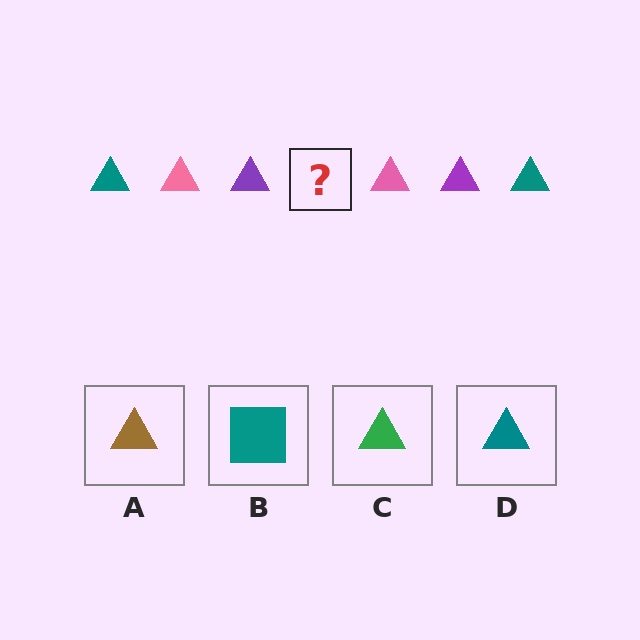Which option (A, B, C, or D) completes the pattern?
D.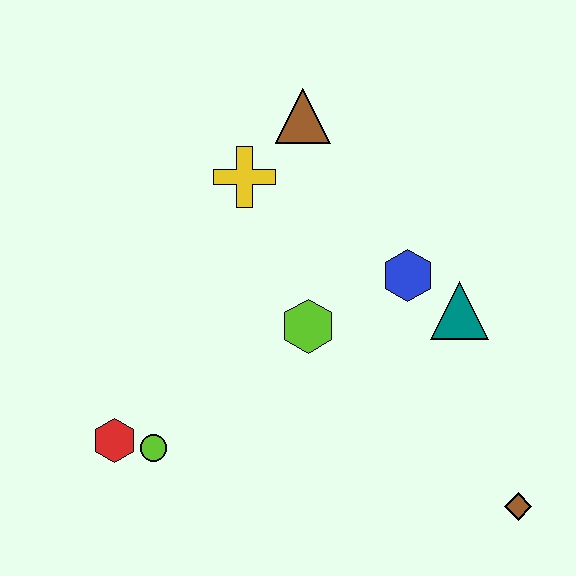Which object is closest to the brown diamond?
The teal triangle is closest to the brown diamond.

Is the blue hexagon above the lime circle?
Yes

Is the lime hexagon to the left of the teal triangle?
Yes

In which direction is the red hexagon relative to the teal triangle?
The red hexagon is to the left of the teal triangle.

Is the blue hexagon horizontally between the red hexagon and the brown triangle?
No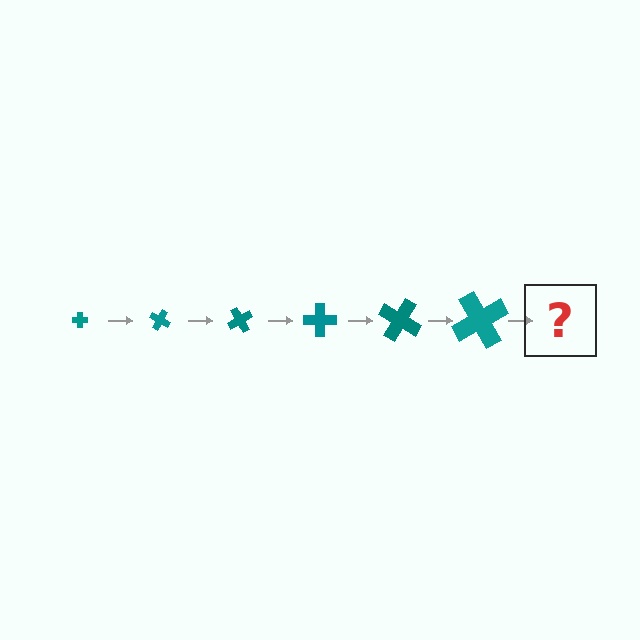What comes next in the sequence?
The next element should be a cross, larger than the previous one and rotated 180 degrees from the start.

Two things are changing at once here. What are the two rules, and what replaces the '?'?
The two rules are that the cross grows larger each step and it rotates 30 degrees each step. The '?' should be a cross, larger than the previous one and rotated 180 degrees from the start.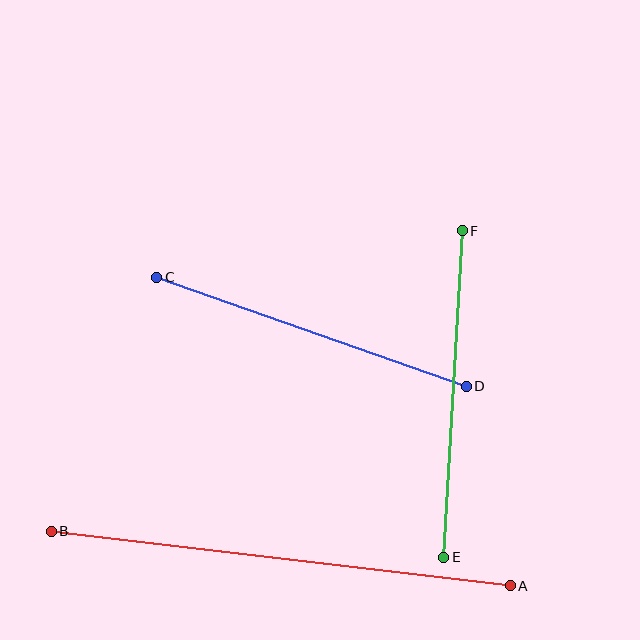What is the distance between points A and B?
The distance is approximately 462 pixels.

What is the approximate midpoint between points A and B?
The midpoint is at approximately (281, 558) pixels.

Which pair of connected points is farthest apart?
Points A and B are farthest apart.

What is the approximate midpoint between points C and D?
The midpoint is at approximately (312, 332) pixels.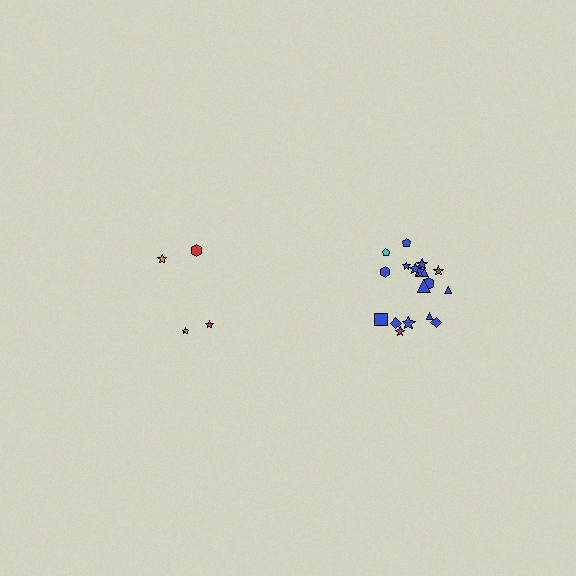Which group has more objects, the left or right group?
The right group.